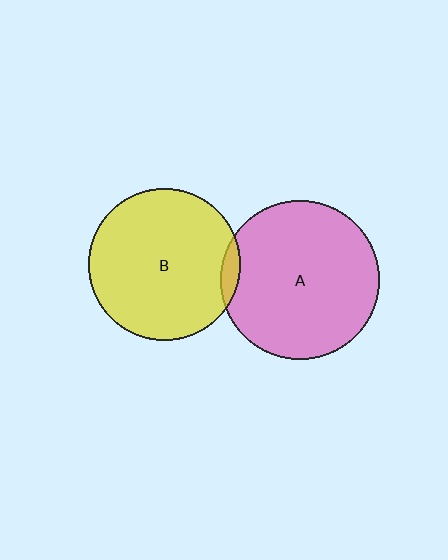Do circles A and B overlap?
Yes.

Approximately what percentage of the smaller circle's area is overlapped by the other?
Approximately 5%.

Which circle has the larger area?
Circle A (pink).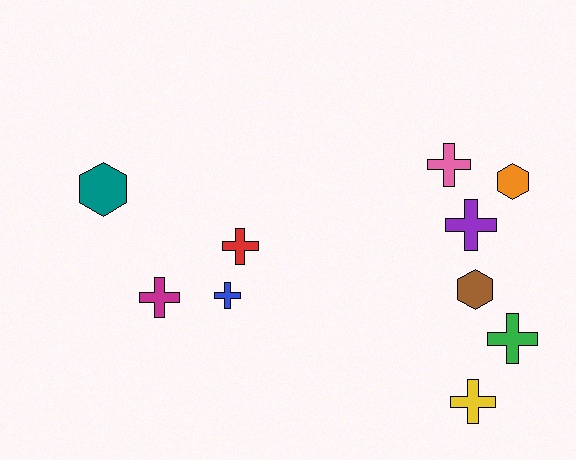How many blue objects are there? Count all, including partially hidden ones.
There is 1 blue object.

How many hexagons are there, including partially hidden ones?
There are 3 hexagons.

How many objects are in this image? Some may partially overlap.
There are 10 objects.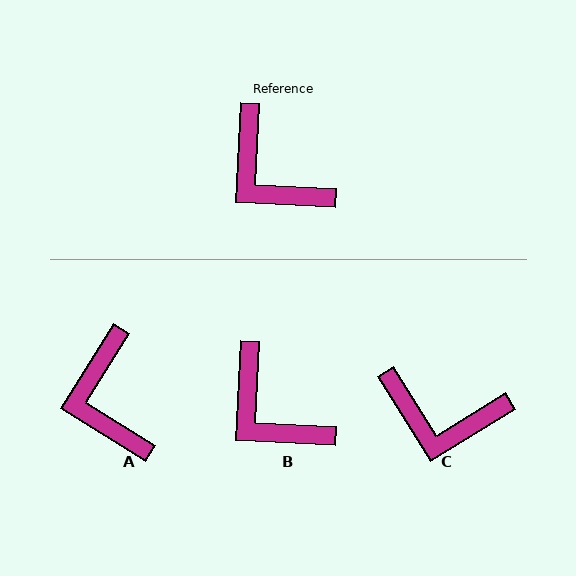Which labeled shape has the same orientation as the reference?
B.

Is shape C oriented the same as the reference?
No, it is off by about 35 degrees.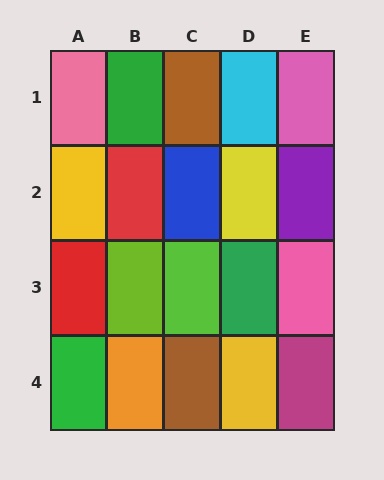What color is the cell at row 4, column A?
Green.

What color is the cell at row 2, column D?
Yellow.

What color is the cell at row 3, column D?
Green.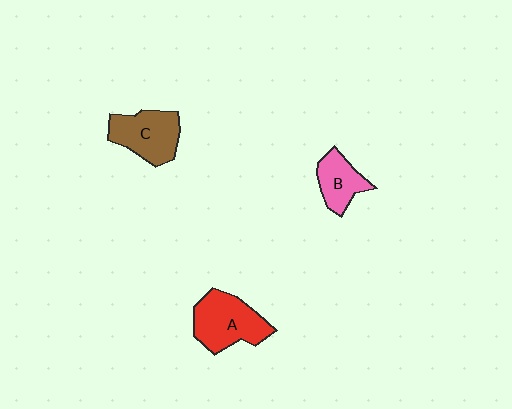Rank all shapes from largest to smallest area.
From largest to smallest: A (red), C (brown), B (pink).